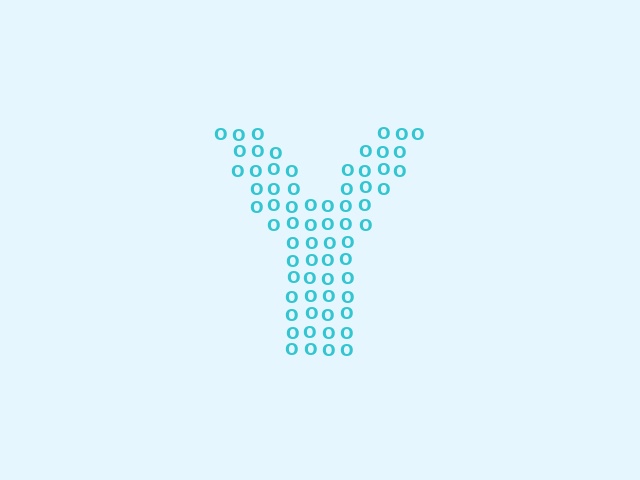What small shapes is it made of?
It is made of small letter O's.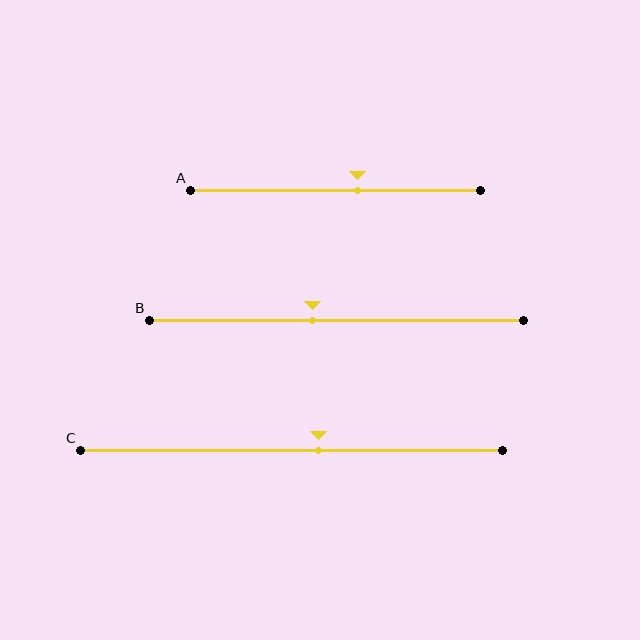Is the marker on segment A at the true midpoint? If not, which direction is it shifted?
No, the marker on segment A is shifted to the right by about 7% of the segment length.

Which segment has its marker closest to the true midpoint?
Segment C has its marker closest to the true midpoint.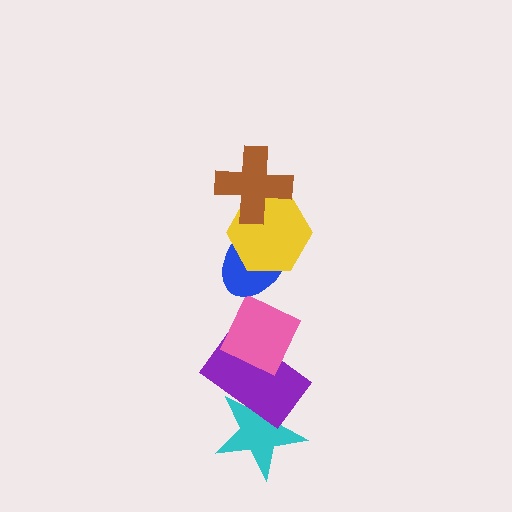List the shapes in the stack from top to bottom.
From top to bottom: the brown cross, the yellow hexagon, the blue ellipse, the pink diamond, the purple rectangle, the cyan star.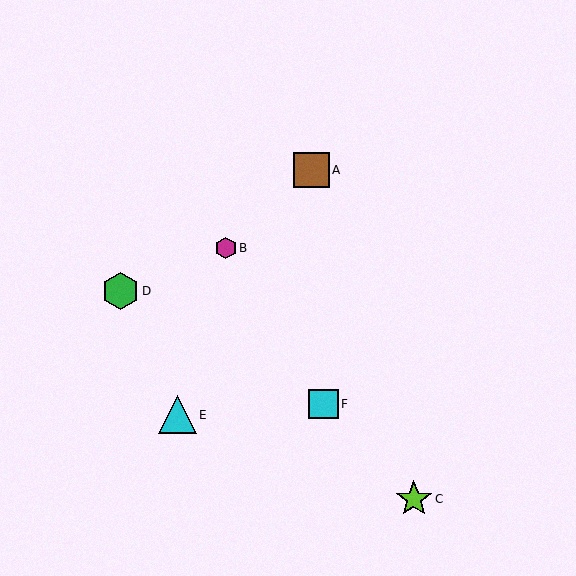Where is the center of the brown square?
The center of the brown square is at (312, 170).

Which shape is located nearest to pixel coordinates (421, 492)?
The lime star (labeled C) at (414, 499) is nearest to that location.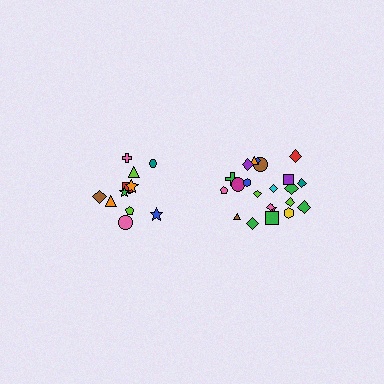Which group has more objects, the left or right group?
The right group.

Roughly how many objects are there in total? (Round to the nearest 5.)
Roughly 35 objects in total.